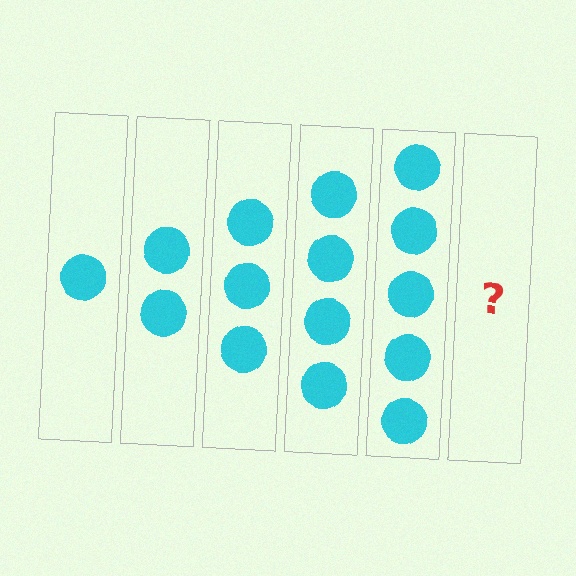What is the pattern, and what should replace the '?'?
The pattern is that each step adds one more circle. The '?' should be 6 circles.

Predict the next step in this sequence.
The next step is 6 circles.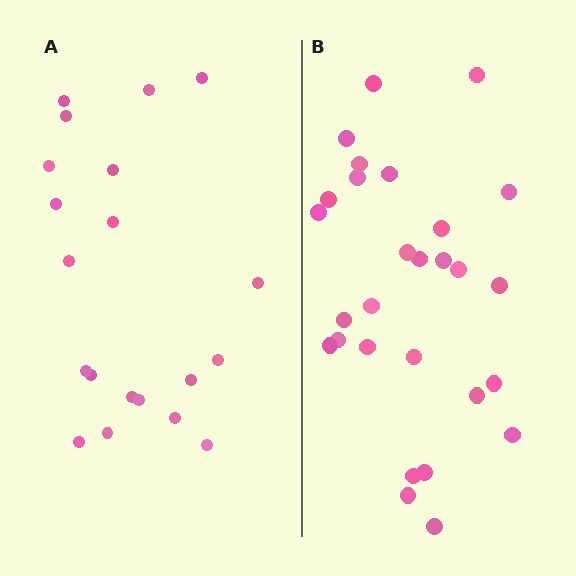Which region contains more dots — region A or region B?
Region B (the right region) has more dots.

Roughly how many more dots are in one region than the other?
Region B has roughly 8 or so more dots than region A.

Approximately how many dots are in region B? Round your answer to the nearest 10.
About 30 dots. (The exact count is 28, which rounds to 30.)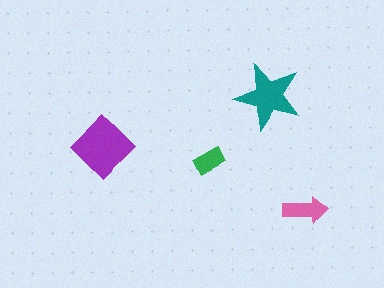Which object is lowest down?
The pink arrow is bottommost.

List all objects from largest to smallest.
The purple diamond, the teal star, the pink arrow, the green rectangle.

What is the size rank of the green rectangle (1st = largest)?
4th.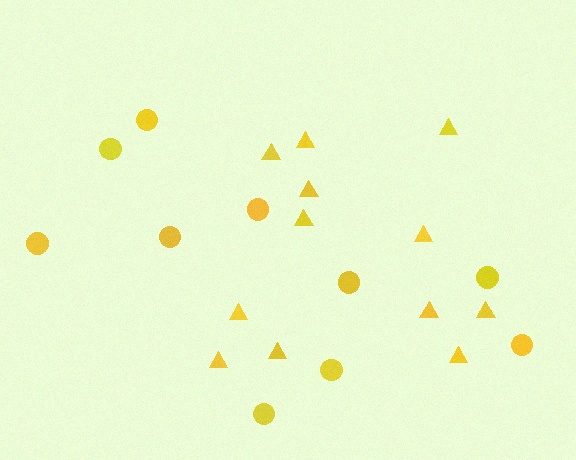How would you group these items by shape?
There are 2 groups: one group of circles (10) and one group of triangles (12).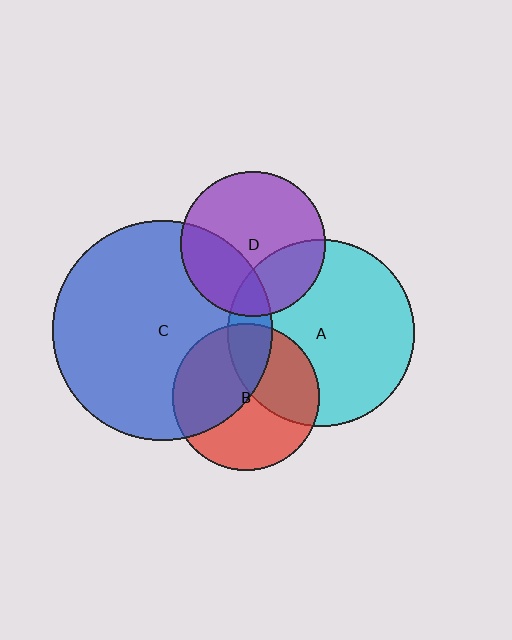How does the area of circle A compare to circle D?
Approximately 1.7 times.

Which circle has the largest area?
Circle C (blue).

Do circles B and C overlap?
Yes.